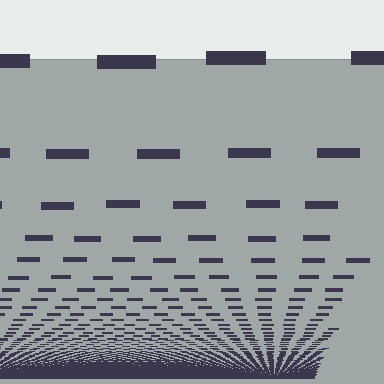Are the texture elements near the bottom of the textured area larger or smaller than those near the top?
Smaller. The gradient is inverted — elements near the bottom are smaller and denser.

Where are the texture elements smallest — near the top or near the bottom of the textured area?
Near the bottom.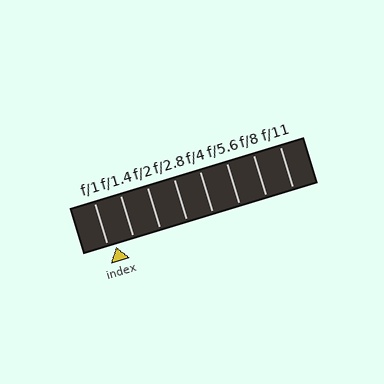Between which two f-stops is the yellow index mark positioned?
The index mark is between f/1 and f/1.4.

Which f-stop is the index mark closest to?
The index mark is closest to f/1.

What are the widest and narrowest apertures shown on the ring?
The widest aperture shown is f/1 and the narrowest is f/11.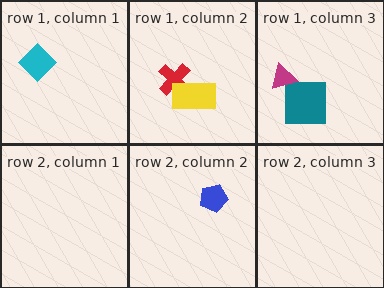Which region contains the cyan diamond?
The row 1, column 1 region.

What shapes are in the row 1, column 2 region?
The red cross, the yellow rectangle.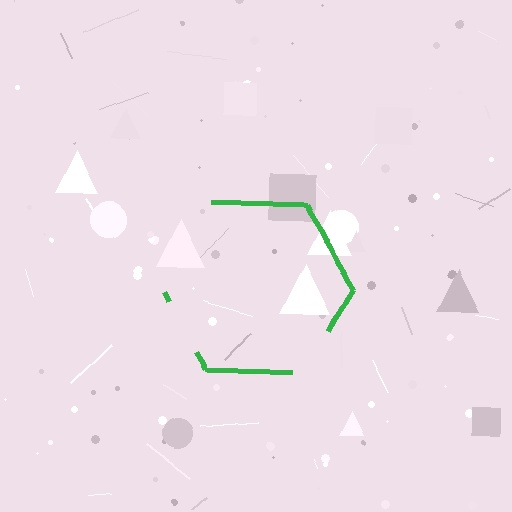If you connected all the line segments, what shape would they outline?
They would outline a hexagon.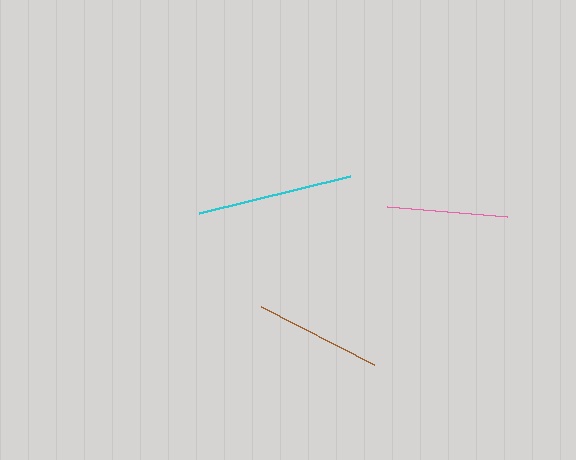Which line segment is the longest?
The cyan line is the longest at approximately 155 pixels.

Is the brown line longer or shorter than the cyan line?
The cyan line is longer than the brown line.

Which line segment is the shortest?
The pink line is the shortest at approximately 120 pixels.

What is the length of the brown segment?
The brown segment is approximately 127 pixels long.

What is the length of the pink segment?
The pink segment is approximately 120 pixels long.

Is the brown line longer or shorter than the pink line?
The brown line is longer than the pink line.